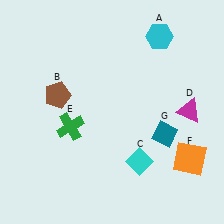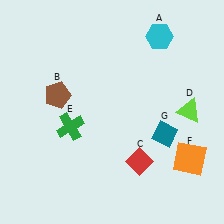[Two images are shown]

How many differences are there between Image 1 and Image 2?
There are 2 differences between the two images.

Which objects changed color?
C changed from cyan to red. D changed from magenta to lime.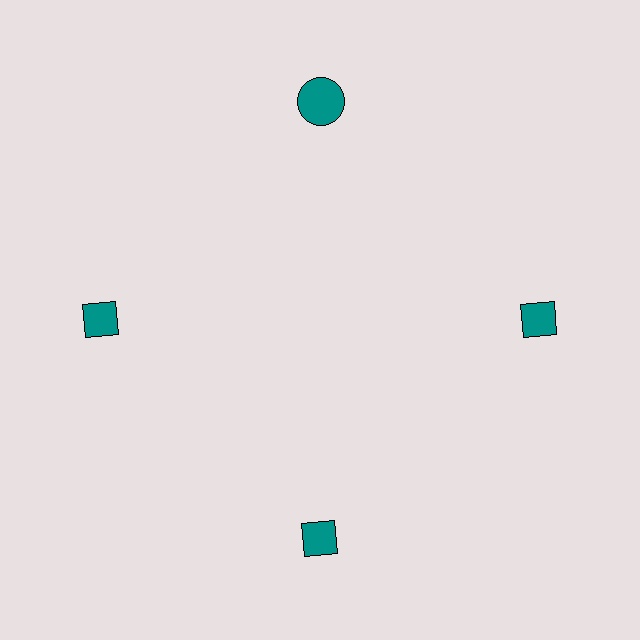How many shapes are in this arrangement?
There are 4 shapes arranged in a ring pattern.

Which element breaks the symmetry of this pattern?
The teal circle at roughly the 12 o'clock position breaks the symmetry. All other shapes are teal diamonds.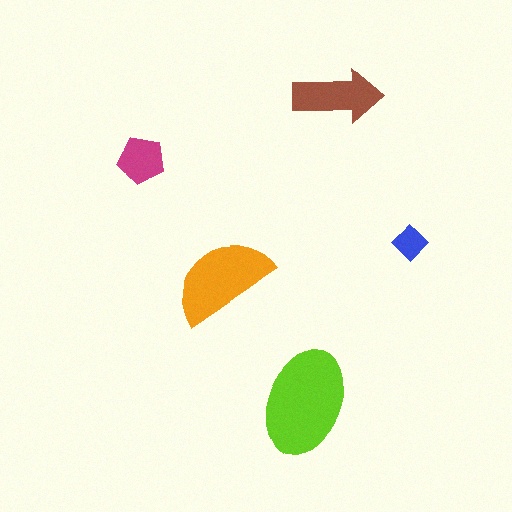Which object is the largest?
The lime ellipse.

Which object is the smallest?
The blue diamond.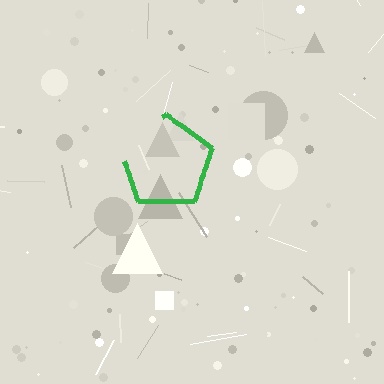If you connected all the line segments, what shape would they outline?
They would outline a pentagon.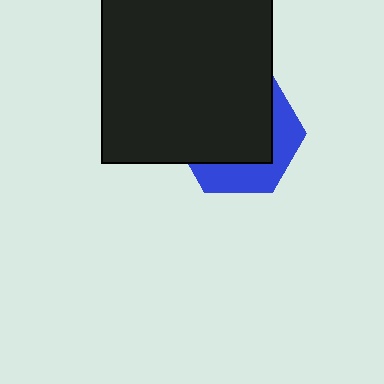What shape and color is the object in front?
The object in front is a black rectangle.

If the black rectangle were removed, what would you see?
You would see the complete blue hexagon.